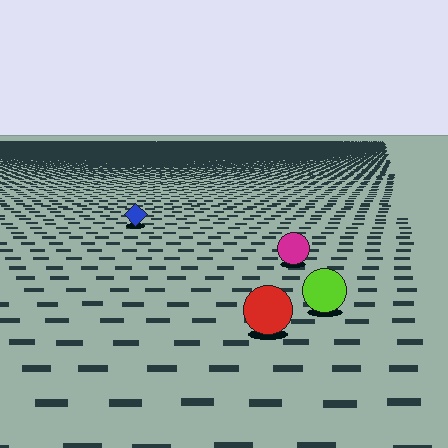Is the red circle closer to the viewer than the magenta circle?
Yes. The red circle is closer — you can tell from the texture gradient: the ground texture is coarser near it.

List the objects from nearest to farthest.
From nearest to farthest: the red circle, the lime circle, the magenta circle, the blue diamond.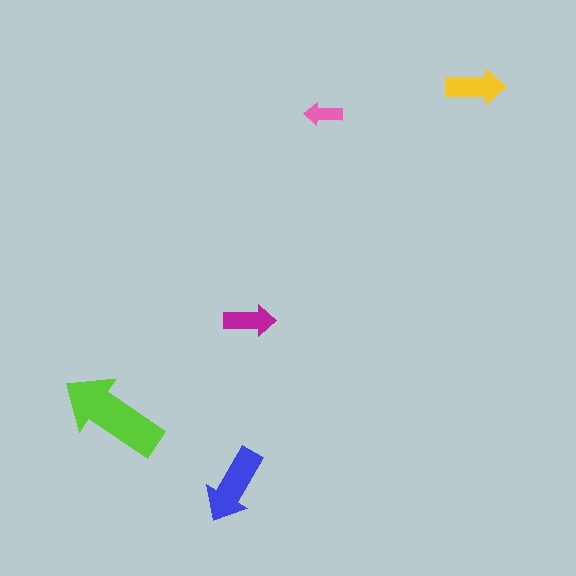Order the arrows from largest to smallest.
the lime one, the blue one, the yellow one, the magenta one, the pink one.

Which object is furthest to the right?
The yellow arrow is rightmost.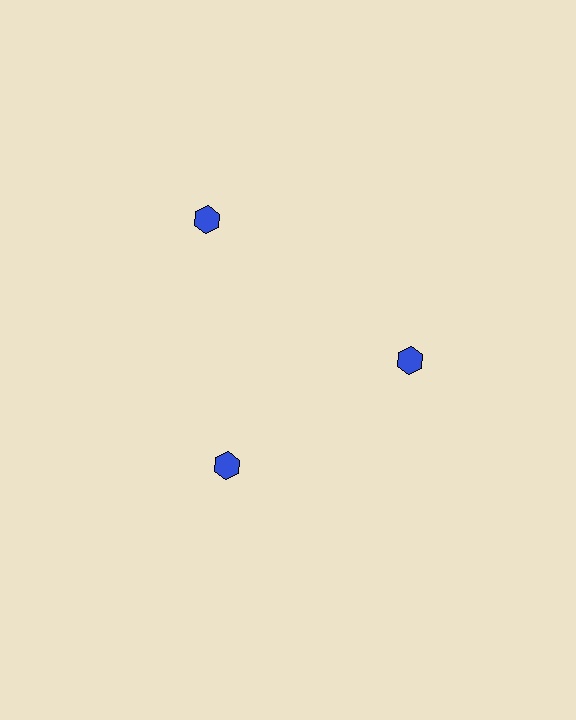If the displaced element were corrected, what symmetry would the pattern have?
It would have 3-fold rotational symmetry — the pattern would map onto itself every 120 degrees.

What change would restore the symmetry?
The symmetry would be restored by moving it inward, back onto the ring so that all 3 hexagons sit at equal angles and equal distance from the center.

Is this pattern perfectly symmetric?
No. The 3 blue hexagons are arranged in a ring, but one element near the 11 o'clock position is pushed outward from the center, breaking the 3-fold rotational symmetry.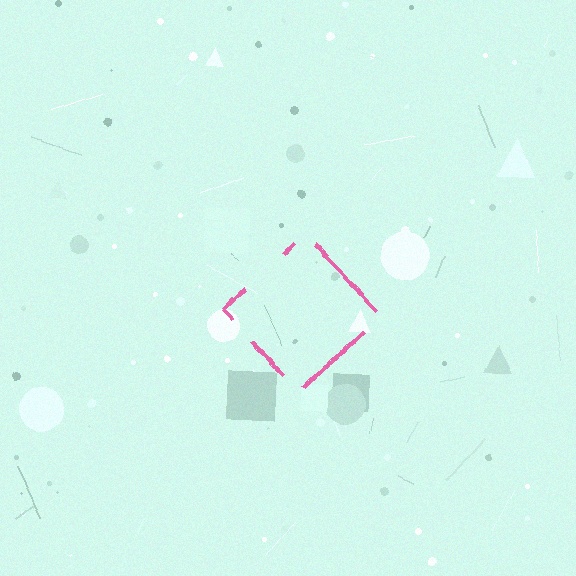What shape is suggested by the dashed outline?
The dashed outline suggests a diamond.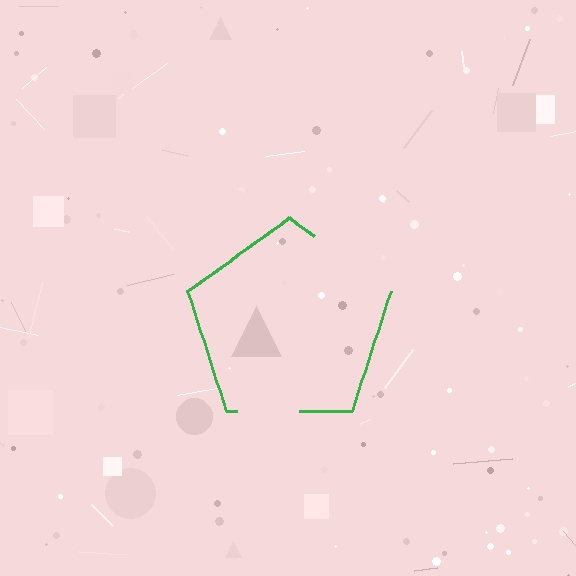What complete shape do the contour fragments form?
The contour fragments form a pentagon.